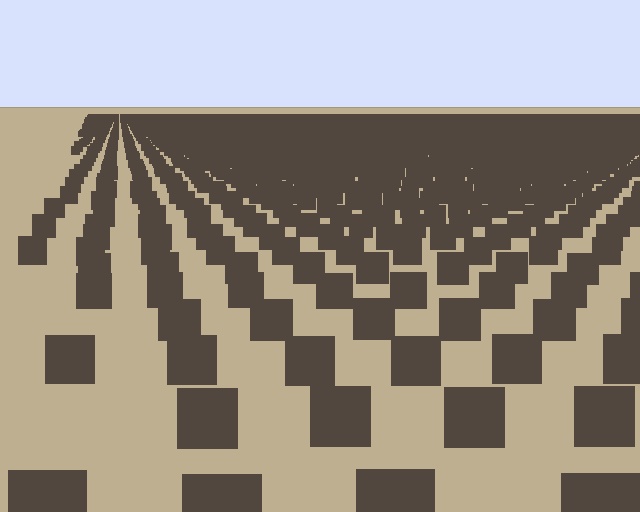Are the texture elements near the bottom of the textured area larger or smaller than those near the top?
Larger. Near the bottom, elements are closer to the viewer and appear at a bigger on-screen size.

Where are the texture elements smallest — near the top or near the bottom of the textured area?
Near the top.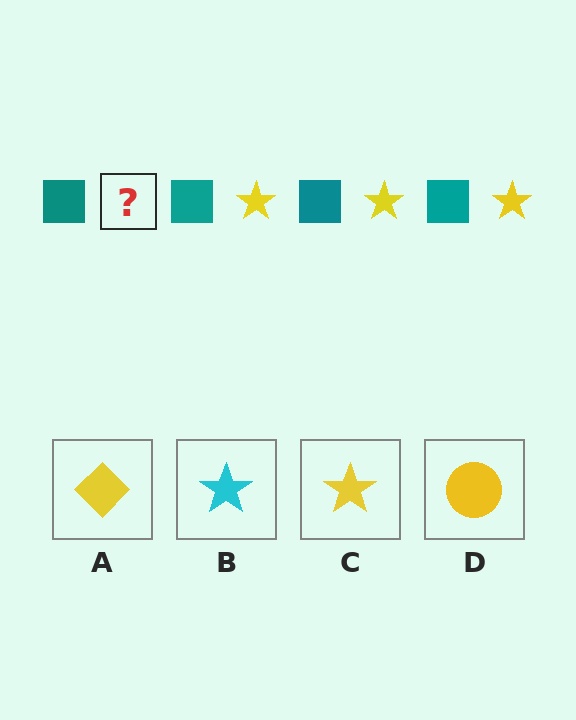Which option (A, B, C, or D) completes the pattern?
C.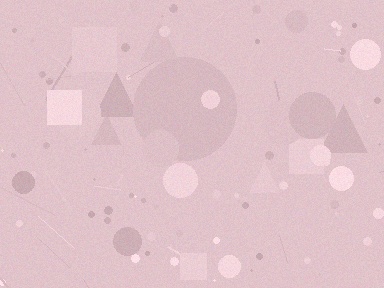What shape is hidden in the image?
A circle is hidden in the image.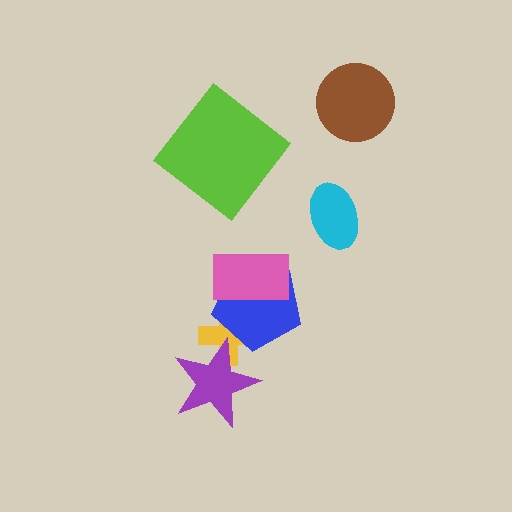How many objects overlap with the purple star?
1 object overlaps with the purple star.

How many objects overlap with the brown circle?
0 objects overlap with the brown circle.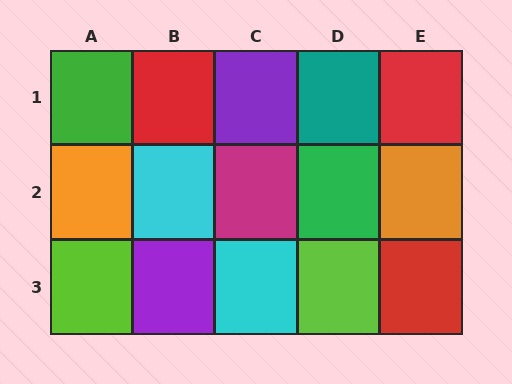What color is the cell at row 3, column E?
Red.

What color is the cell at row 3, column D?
Lime.